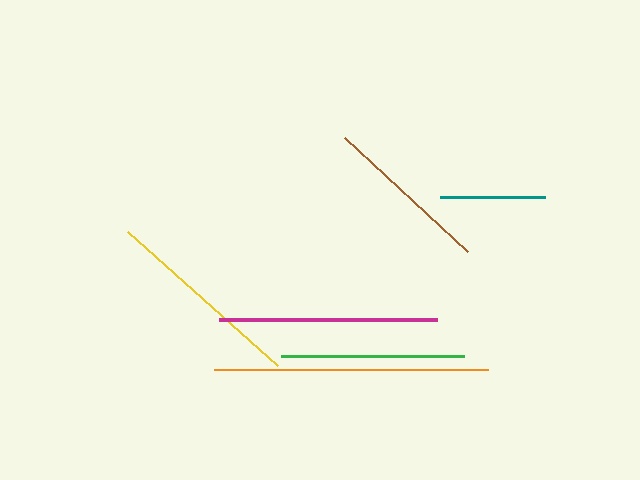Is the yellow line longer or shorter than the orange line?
The orange line is longer than the yellow line.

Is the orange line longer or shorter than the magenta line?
The orange line is longer than the magenta line.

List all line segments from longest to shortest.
From longest to shortest: orange, magenta, yellow, green, brown, teal.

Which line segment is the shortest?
The teal line is the shortest at approximately 105 pixels.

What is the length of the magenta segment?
The magenta segment is approximately 218 pixels long.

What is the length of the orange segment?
The orange segment is approximately 274 pixels long.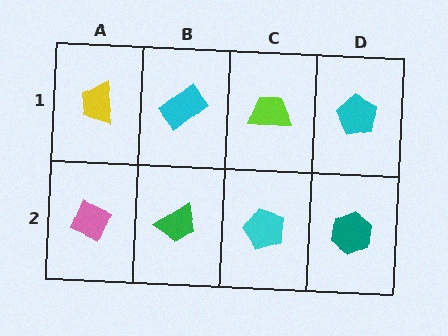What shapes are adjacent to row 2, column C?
A lime trapezoid (row 1, column C), a green trapezoid (row 2, column B), a teal hexagon (row 2, column D).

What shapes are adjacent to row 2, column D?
A cyan pentagon (row 1, column D), a cyan pentagon (row 2, column C).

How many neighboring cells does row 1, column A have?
2.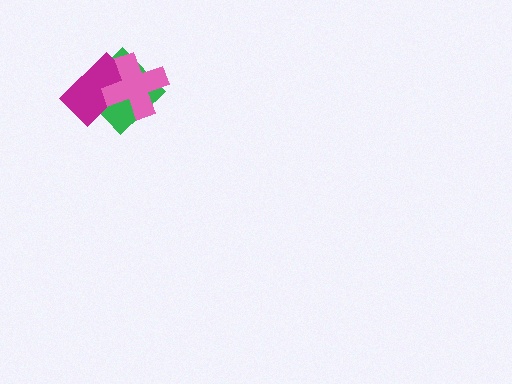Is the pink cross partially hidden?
No, no other shape covers it.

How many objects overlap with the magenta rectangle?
2 objects overlap with the magenta rectangle.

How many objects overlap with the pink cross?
2 objects overlap with the pink cross.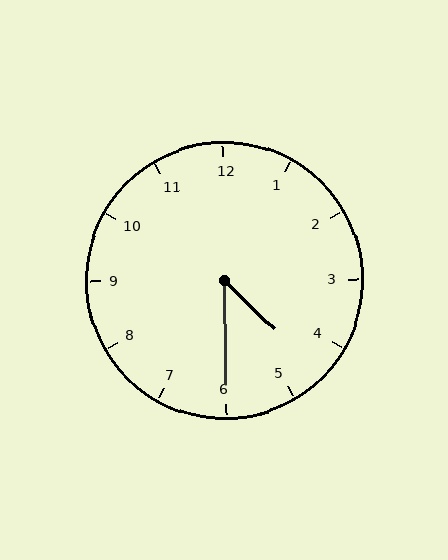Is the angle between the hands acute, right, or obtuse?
It is acute.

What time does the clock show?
4:30.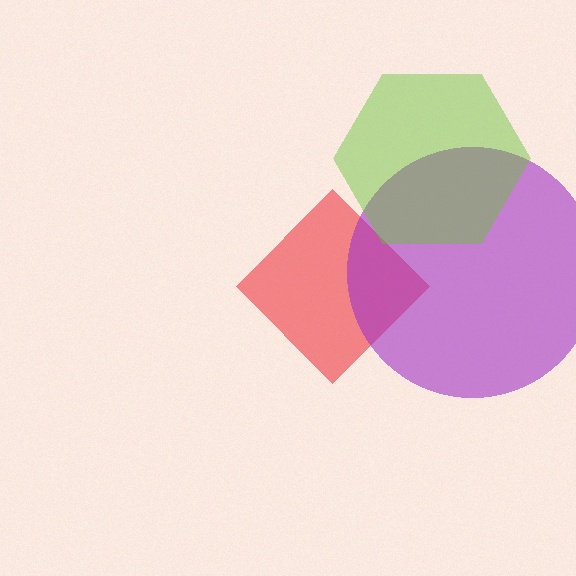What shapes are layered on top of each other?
The layered shapes are: a red diamond, a purple circle, a lime hexagon.